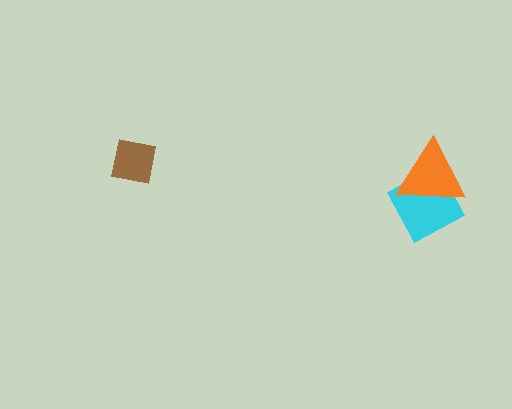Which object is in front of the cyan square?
The orange triangle is in front of the cyan square.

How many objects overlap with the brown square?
0 objects overlap with the brown square.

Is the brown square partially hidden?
No, no other shape covers it.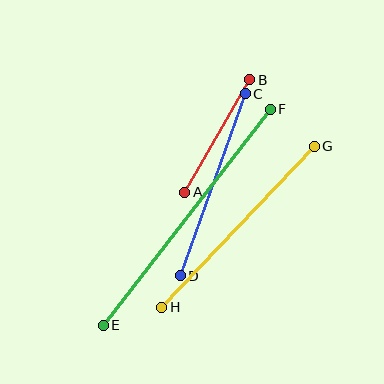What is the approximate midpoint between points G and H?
The midpoint is at approximately (238, 227) pixels.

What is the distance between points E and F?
The distance is approximately 273 pixels.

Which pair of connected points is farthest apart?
Points E and F are farthest apart.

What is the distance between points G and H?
The distance is approximately 222 pixels.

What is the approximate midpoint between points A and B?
The midpoint is at approximately (217, 136) pixels.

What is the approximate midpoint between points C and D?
The midpoint is at approximately (213, 185) pixels.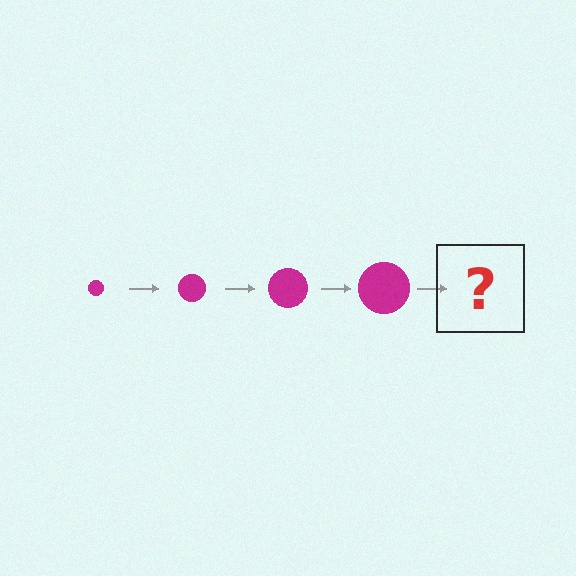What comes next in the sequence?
The next element should be a magenta circle, larger than the previous one.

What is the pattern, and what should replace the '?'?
The pattern is that the circle gets progressively larger each step. The '?' should be a magenta circle, larger than the previous one.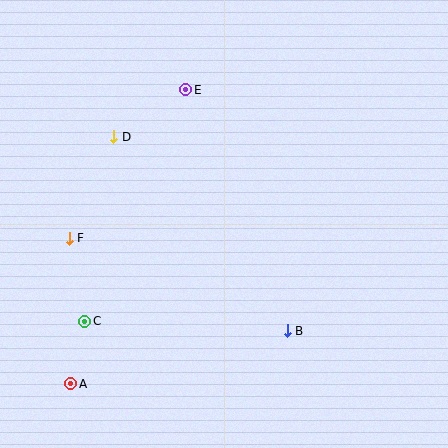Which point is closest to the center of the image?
Point B at (287, 331) is closest to the center.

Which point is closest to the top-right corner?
Point E is closest to the top-right corner.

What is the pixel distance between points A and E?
The distance between A and E is 316 pixels.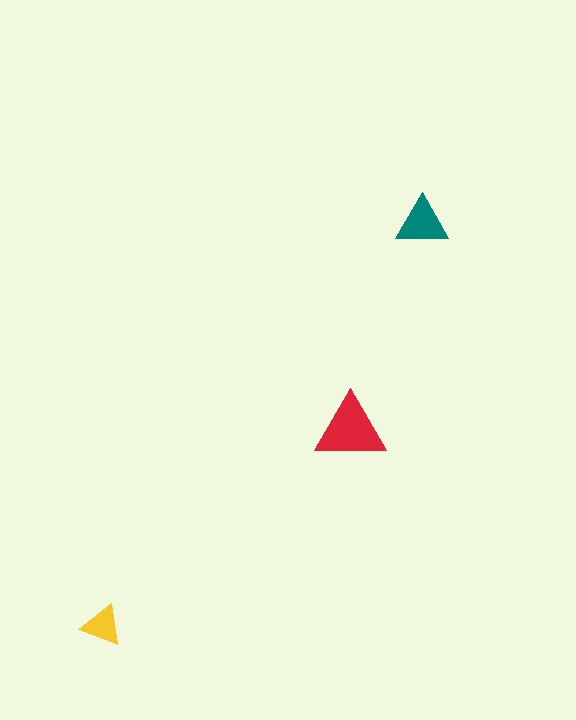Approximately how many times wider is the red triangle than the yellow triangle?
About 1.5 times wider.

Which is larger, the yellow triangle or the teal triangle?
The teal one.